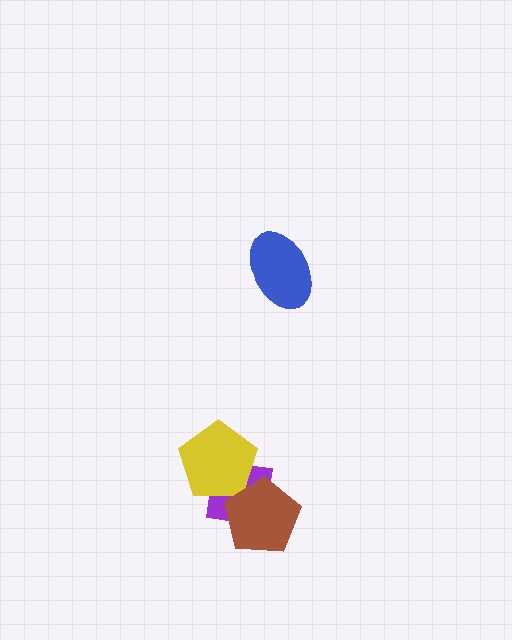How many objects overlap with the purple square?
2 objects overlap with the purple square.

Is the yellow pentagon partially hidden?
Yes, it is partially covered by another shape.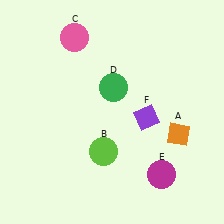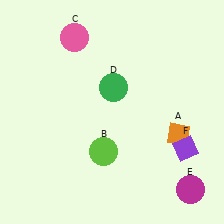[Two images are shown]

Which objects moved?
The objects that moved are: the magenta circle (E), the purple diamond (F).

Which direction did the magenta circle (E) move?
The magenta circle (E) moved right.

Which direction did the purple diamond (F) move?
The purple diamond (F) moved right.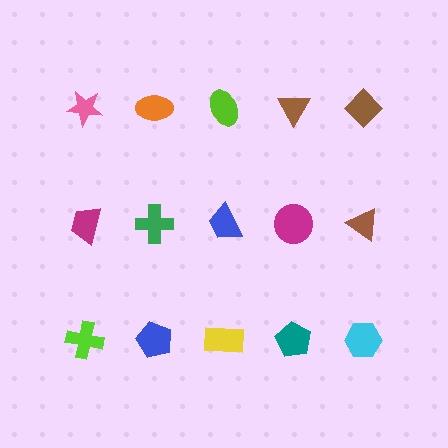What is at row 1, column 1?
A pink star.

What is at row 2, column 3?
A blue trapezoid.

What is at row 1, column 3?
A lime ellipse.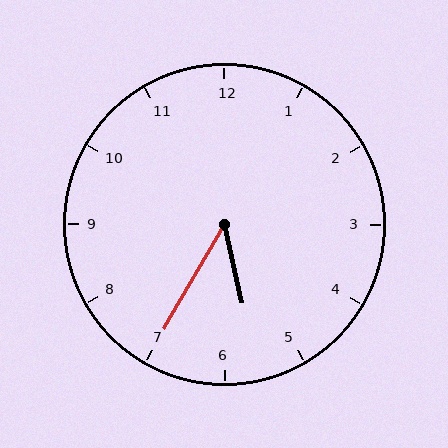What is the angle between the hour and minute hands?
Approximately 42 degrees.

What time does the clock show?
5:35.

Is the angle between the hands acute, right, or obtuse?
It is acute.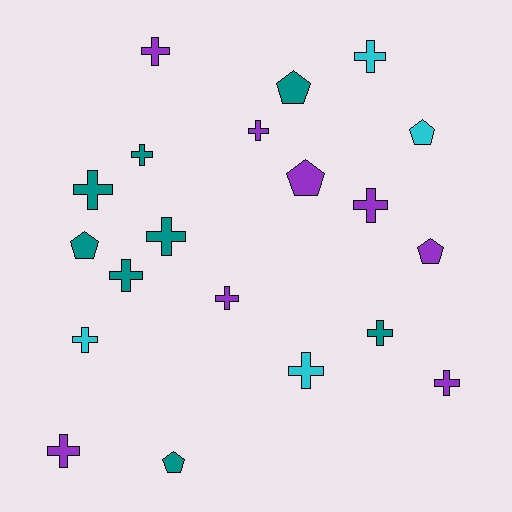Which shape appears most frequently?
Cross, with 14 objects.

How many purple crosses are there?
There are 6 purple crosses.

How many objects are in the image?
There are 20 objects.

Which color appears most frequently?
Purple, with 8 objects.